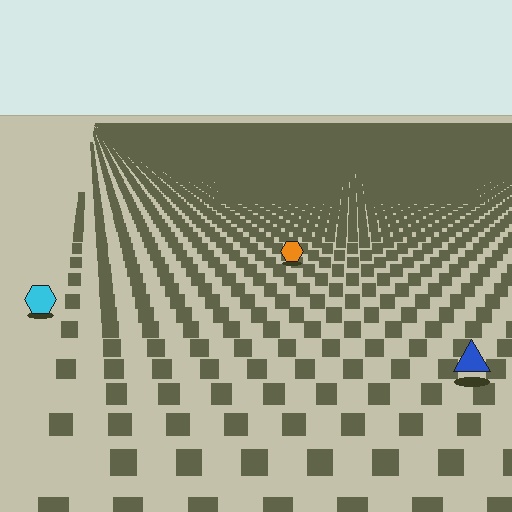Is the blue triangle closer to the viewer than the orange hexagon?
Yes. The blue triangle is closer — you can tell from the texture gradient: the ground texture is coarser near it.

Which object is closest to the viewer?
The blue triangle is closest. The texture marks near it are larger and more spread out.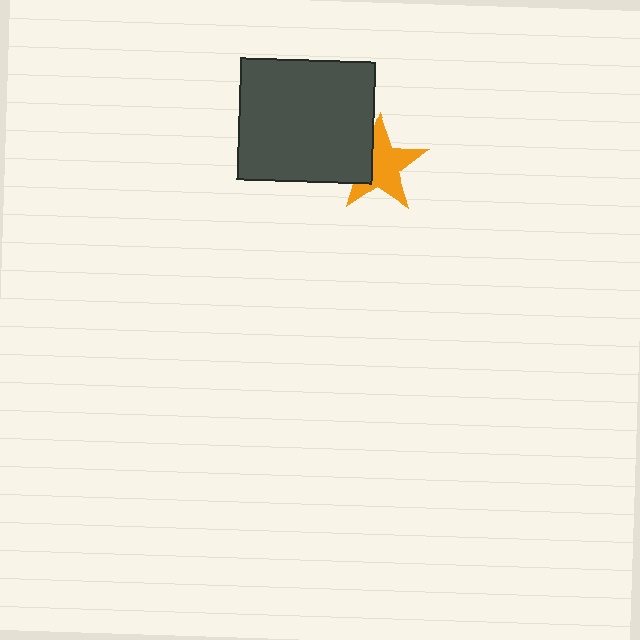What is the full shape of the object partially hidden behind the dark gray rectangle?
The partially hidden object is an orange star.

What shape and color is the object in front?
The object in front is a dark gray rectangle.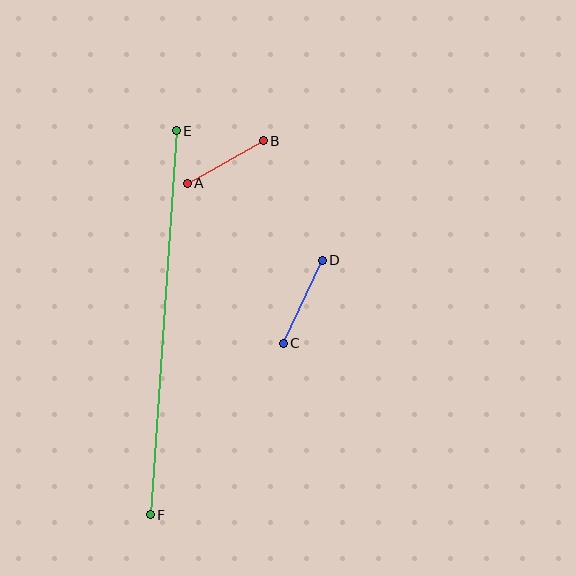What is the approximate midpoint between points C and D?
The midpoint is at approximately (303, 302) pixels.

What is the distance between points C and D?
The distance is approximately 92 pixels.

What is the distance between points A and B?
The distance is approximately 87 pixels.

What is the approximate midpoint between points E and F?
The midpoint is at approximately (163, 323) pixels.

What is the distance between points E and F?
The distance is approximately 385 pixels.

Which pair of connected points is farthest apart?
Points E and F are farthest apart.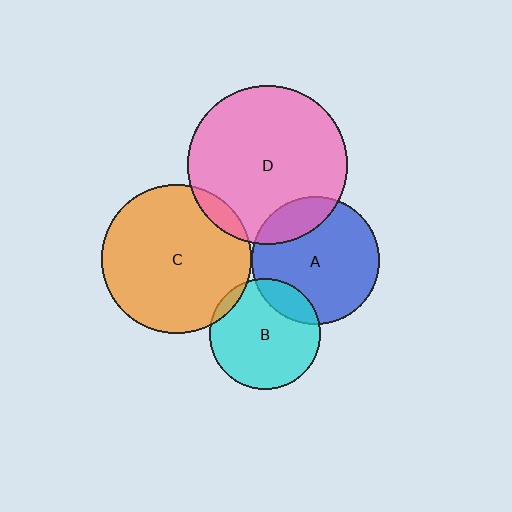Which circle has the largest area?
Circle D (pink).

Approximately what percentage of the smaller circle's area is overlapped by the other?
Approximately 20%.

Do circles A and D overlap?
Yes.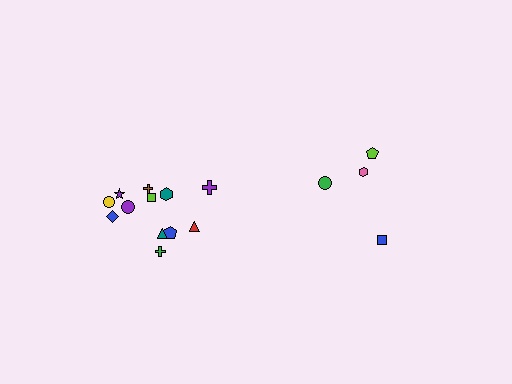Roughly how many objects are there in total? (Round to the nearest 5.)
Roughly 15 objects in total.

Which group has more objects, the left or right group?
The left group.